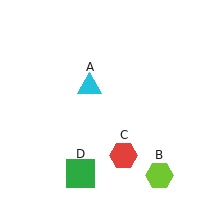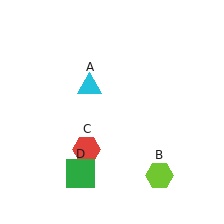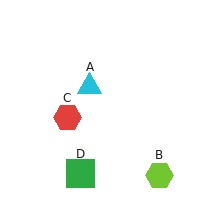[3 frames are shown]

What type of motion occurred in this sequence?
The red hexagon (object C) rotated clockwise around the center of the scene.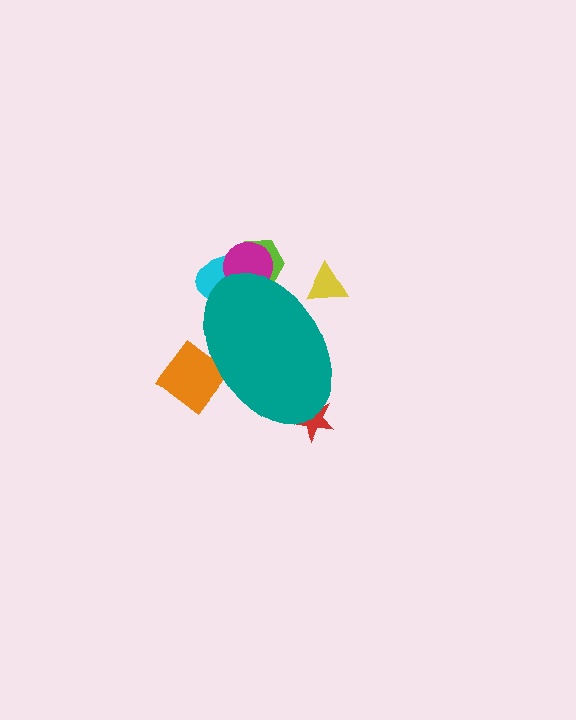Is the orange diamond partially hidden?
Yes, the orange diamond is partially hidden behind the teal ellipse.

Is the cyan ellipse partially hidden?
Yes, the cyan ellipse is partially hidden behind the teal ellipse.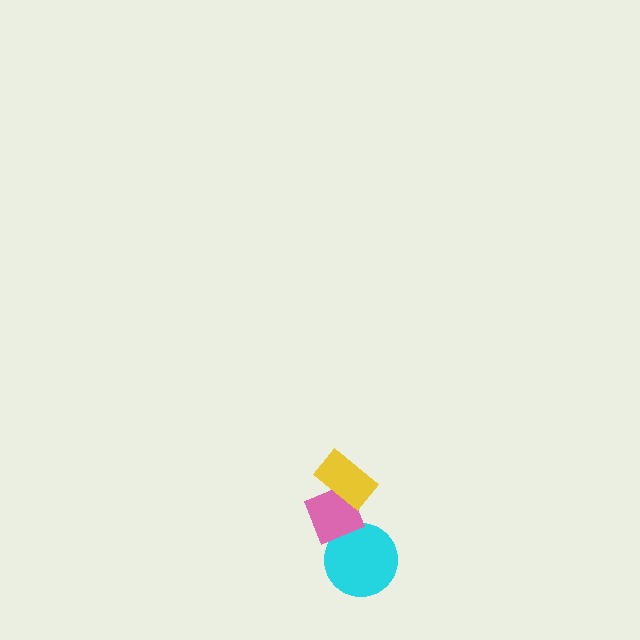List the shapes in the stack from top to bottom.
From top to bottom: the yellow rectangle, the pink diamond, the cyan circle.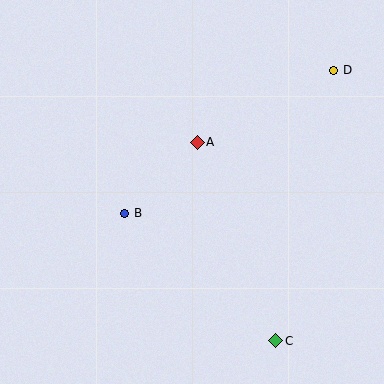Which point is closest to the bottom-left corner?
Point B is closest to the bottom-left corner.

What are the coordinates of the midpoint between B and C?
The midpoint between B and C is at (200, 277).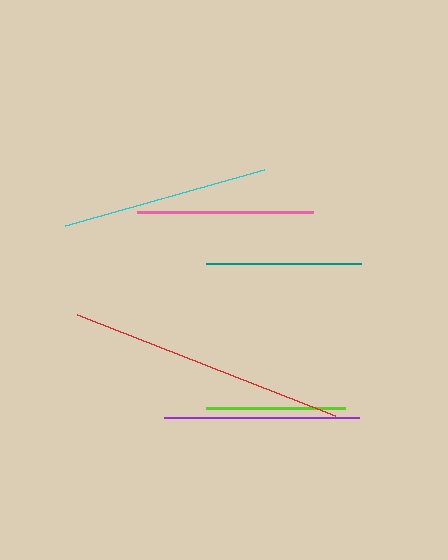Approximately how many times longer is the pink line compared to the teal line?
The pink line is approximately 1.1 times the length of the teal line.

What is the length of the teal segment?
The teal segment is approximately 155 pixels long.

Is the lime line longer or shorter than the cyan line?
The cyan line is longer than the lime line.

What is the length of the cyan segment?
The cyan segment is approximately 206 pixels long.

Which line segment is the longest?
The red line is the longest at approximately 277 pixels.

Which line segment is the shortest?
The lime line is the shortest at approximately 139 pixels.